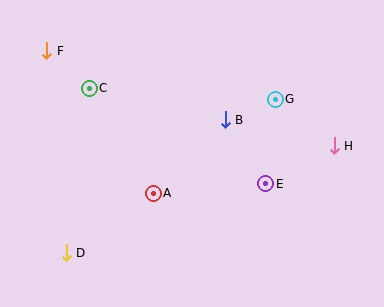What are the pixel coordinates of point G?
Point G is at (275, 99).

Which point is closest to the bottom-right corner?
Point H is closest to the bottom-right corner.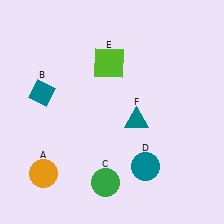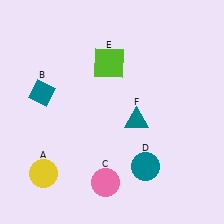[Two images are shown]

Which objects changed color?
A changed from orange to yellow. C changed from green to pink.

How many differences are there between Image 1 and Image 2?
There are 2 differences between the two images.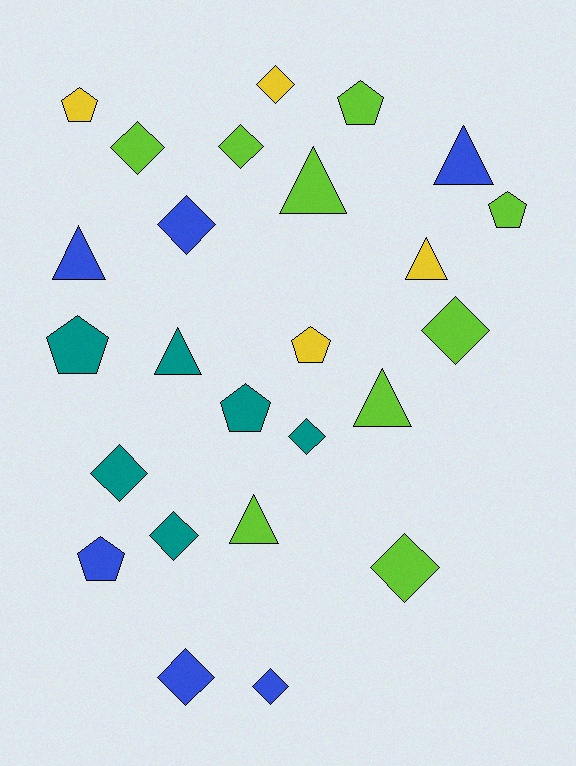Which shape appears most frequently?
Diamond, with 11 objects.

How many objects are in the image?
There are 25 objects.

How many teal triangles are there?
There is 1 teal triangle.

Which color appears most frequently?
Lime, with 9 objects.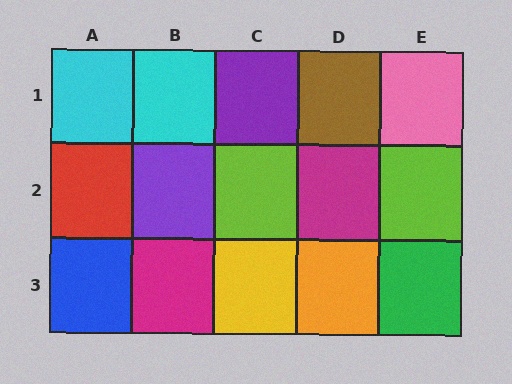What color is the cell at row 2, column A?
Red.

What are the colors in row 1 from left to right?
Cyan, cyan, purple, brown, pink.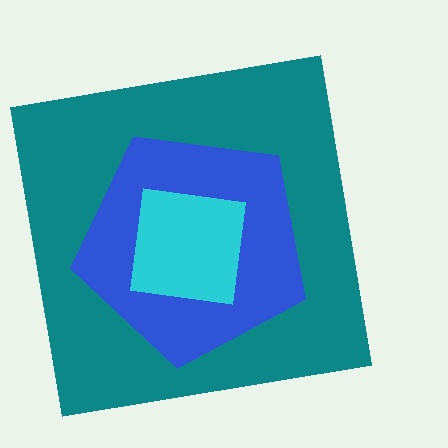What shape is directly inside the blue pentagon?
The cyan square.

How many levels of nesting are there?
3.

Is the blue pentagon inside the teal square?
Yes.